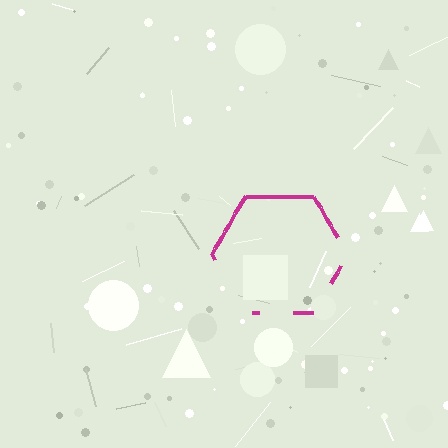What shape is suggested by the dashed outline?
The dashed outline suggests a hexagon.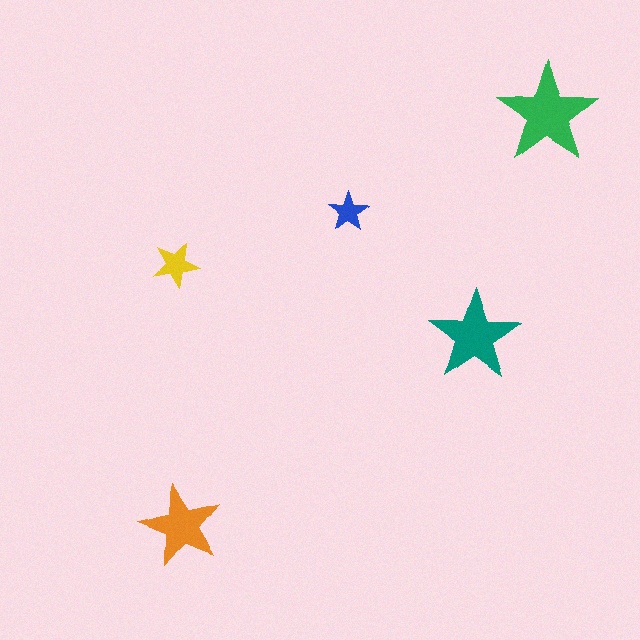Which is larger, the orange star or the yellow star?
The orange one.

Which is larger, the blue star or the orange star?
The orange one.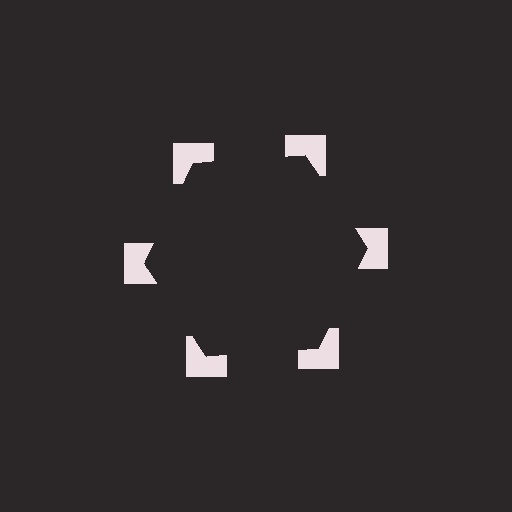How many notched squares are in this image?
There are 6 — one at each vertex of the illusory hexagon.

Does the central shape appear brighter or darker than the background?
It typically appears slightly darker than the background, even though no actual brightness change is drawn.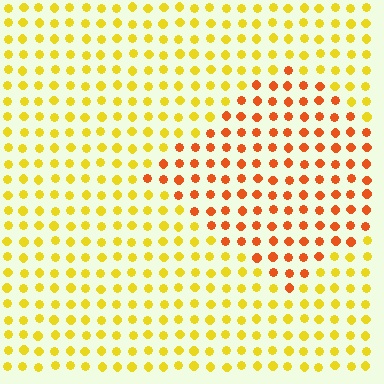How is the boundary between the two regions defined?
The boundary is defined purely by a slight shift in hue (about 39 degrees). Spacing, size, and orientation are identical on both sides.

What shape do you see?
I see a diamond.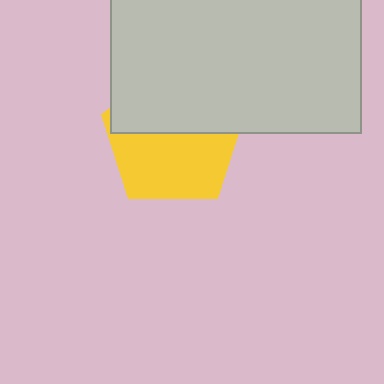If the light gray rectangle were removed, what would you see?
You would see the complete yellow pentagon.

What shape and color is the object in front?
The object in front is a light gray rectangle.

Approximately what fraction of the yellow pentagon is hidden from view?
Roughly 46% of the yellow pentagon is hidden behind the light gray rectangle.